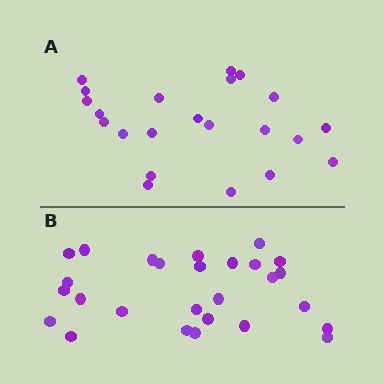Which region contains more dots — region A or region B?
Region B (the bottom region) has more dots.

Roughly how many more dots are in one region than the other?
Region B has about 5 more dots than region A.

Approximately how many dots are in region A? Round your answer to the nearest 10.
About 20 dots. (The exact count is 22, which rounds to 20.)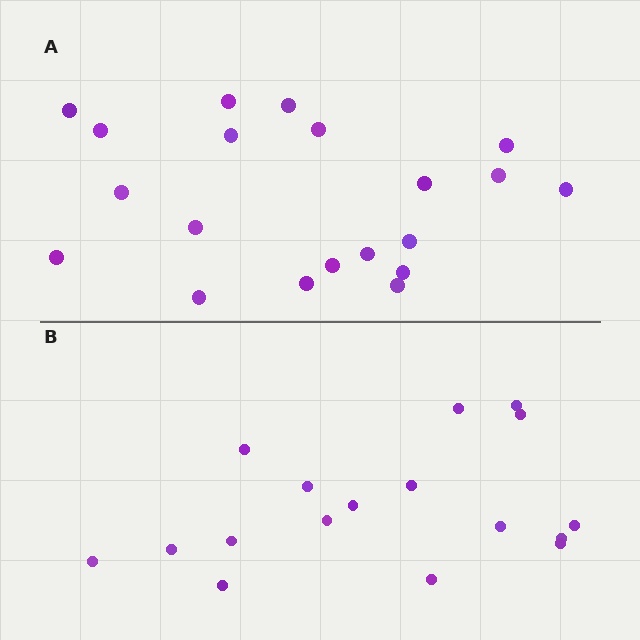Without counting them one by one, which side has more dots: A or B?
Region A (the top region) has more dots.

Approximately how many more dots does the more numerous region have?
Region A has just a few more — roughly 2 or 3 more dots than region B.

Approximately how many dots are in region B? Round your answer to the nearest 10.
About 20 dots. (The exact count is 17, which rounds to 20.)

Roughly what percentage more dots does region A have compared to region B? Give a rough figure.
About 20% more.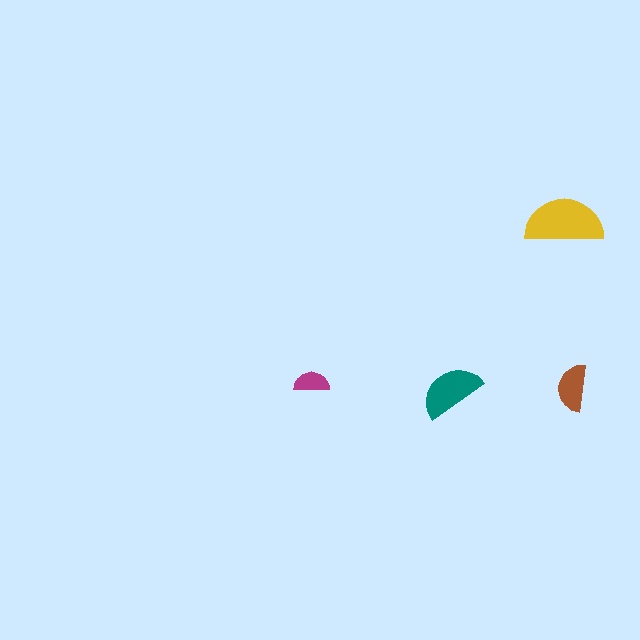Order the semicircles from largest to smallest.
the yellow one, the teal one, the brown one, the magenta one.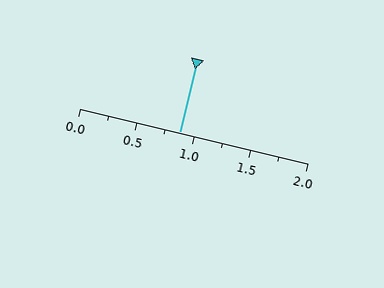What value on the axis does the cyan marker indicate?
The marker indicates approximately 0.88.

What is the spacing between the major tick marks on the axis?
The major ticks are spaced 0.5 apart.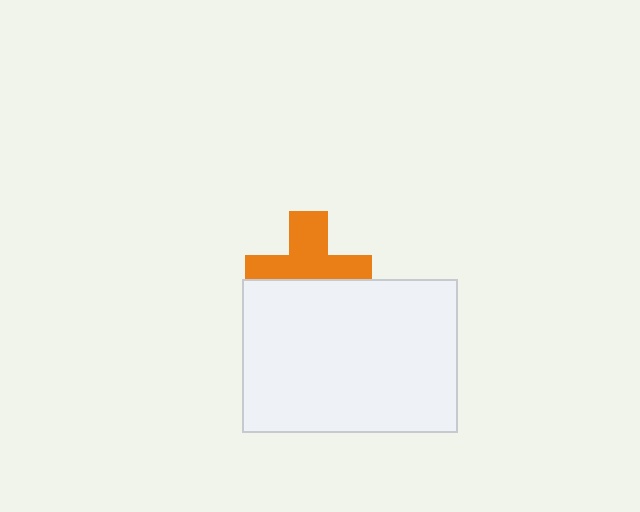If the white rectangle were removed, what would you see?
You would see the complete orange cross.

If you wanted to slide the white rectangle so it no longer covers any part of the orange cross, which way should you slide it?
Slide it down — that is the most direct way to separate the two shapes.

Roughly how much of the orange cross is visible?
About half of it is visible (roughly 58%).